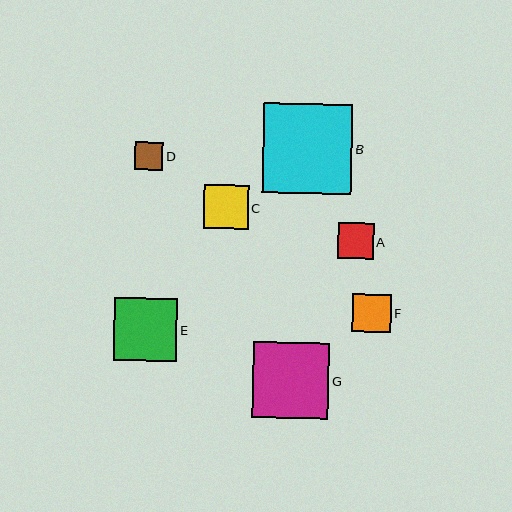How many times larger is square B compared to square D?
Square B is approximately 3.2 times the size of square D.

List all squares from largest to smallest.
From largest to smallest: B, G, E, C, F, A, D.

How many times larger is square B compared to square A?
Square B is approximately 2.5 times the size of square A.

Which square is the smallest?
Square D is the smallest with a size of approximately 28 pixels.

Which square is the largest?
Square B is the largest with a size of approximately 90 pixels.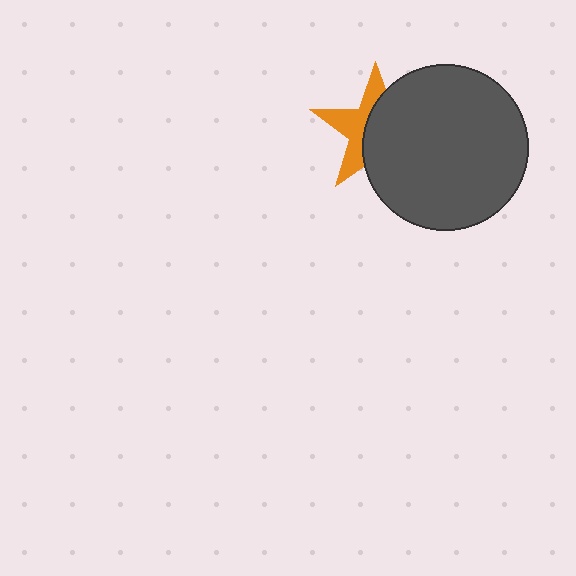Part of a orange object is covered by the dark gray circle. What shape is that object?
It is a star.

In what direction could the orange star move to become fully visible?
The orange star could move left. That would shift it out from behind the dark gray circle entirely.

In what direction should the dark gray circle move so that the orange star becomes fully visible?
The dark gray circle should move right. That is the shortest direction to clear the overlap and leave the orange star fully visible.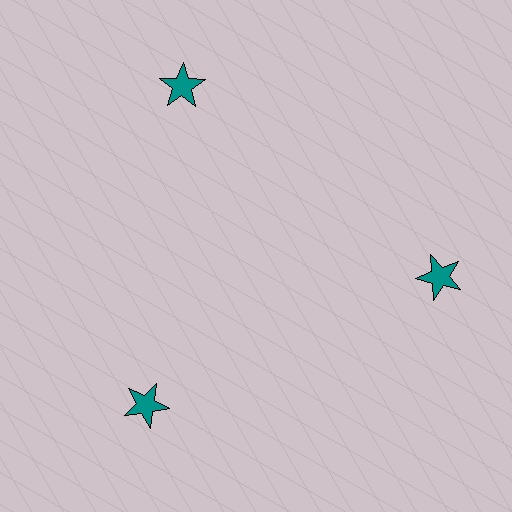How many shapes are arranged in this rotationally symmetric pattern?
There are 3 shapes, arranged in 3 groups of 1.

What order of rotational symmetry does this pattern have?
This pattern has 3-fold rotational symmetry.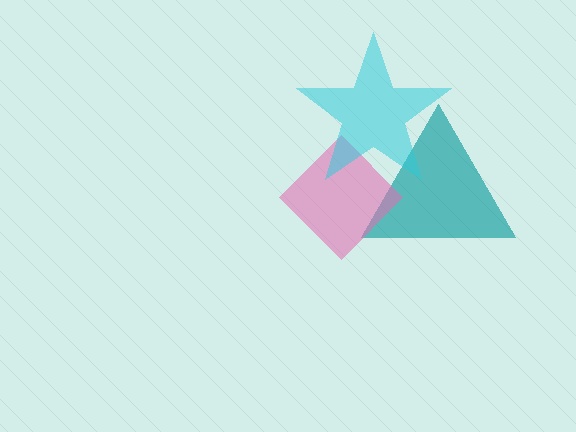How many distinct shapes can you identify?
There are 3 distinct shapes: a teal triangle, a pink diamond, a cyan star.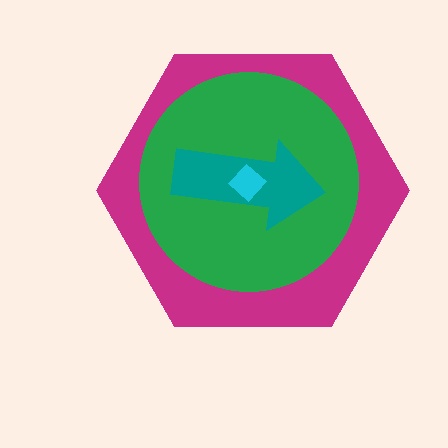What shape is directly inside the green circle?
The teal arrow.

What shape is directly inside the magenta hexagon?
The green circle.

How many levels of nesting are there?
4.